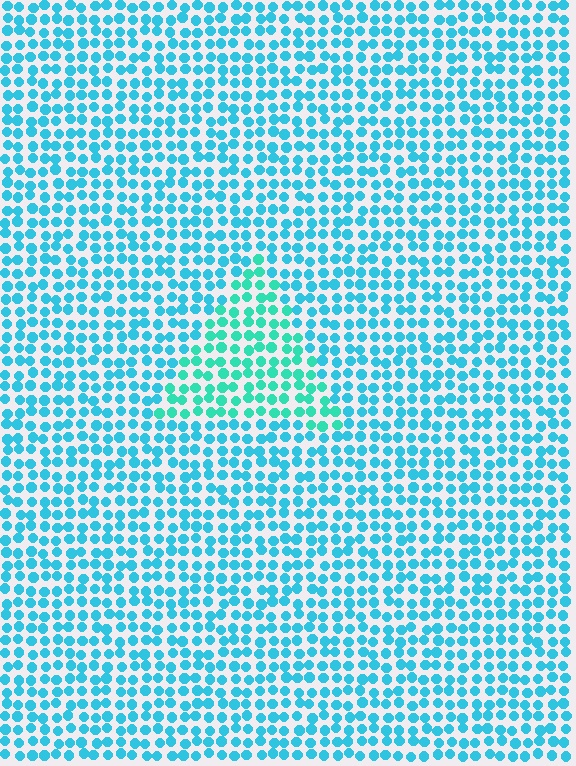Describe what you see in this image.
The image is filled with small cyan elements in a uniform arrangement. A triangle-shaped region is visible where the elements are tinted to a slightly different hue, forming a subtle color boundary.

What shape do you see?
I see a triangle.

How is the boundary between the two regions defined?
The boundary is defined purely by a slight shift in hue (about 25 degrees). Spacing, size, and orientation are identical on both sides.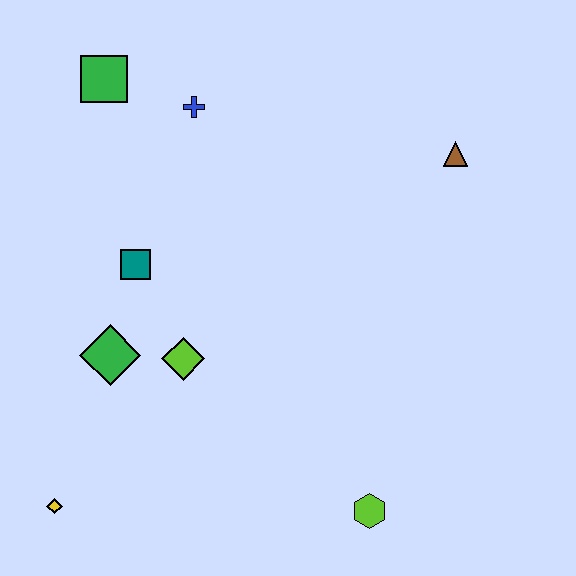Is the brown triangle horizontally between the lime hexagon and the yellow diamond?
No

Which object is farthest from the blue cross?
The lime hexagon is farthest from the blue cross.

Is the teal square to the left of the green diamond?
No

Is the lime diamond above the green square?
No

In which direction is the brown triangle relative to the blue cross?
The brown triangle is to the right of the blue cross.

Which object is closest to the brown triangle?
The blue cross is closest to the brown triangle.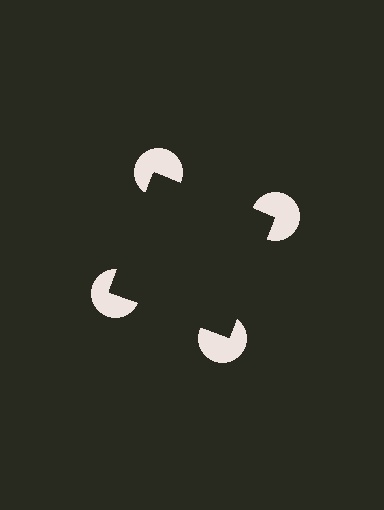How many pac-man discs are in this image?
There are 4 — one at each vertex of the illusory square.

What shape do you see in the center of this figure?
An illusory square — its edges are inferred from the aligned wedge cuts in the pac-man discs, not physically drawn.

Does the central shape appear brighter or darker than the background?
It typically appears slightly darker than the background, even though no actual brightness change is drawn.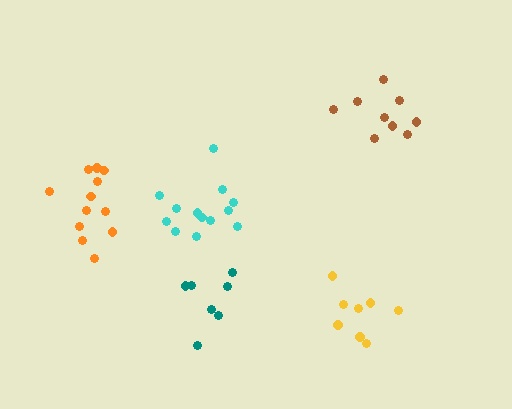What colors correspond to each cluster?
The clusters are colored: teal, yellow, cyan, orange, brown.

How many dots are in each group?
Group 1: 7 dots, Group 2: 8 dots, Group 3: 13 dots, Group 4: 12 dots, Group 5: 9 dots (49 total).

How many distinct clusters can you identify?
There are 5 distinct clusters.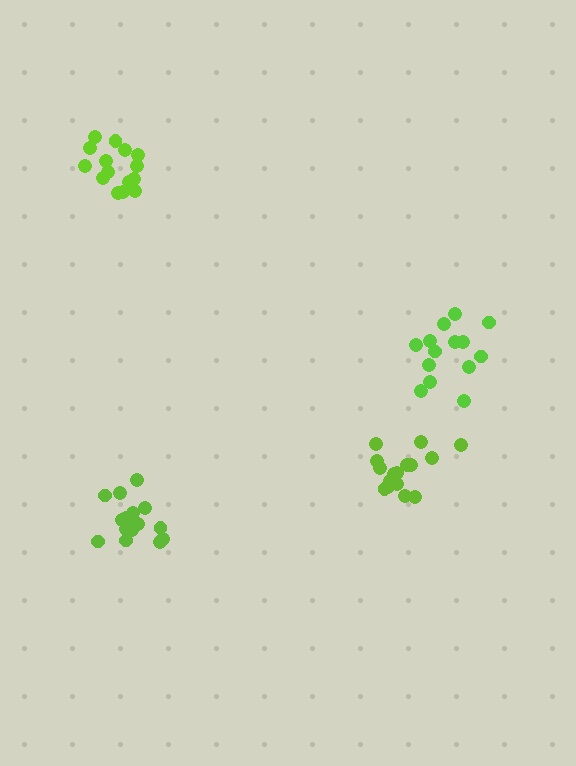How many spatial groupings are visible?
There are 4 spatial groupings.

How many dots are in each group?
Group 1: 17 dots, Group 2: 16 dots, Group 3: 14 dots, Group 4: 15 dots (62 total).